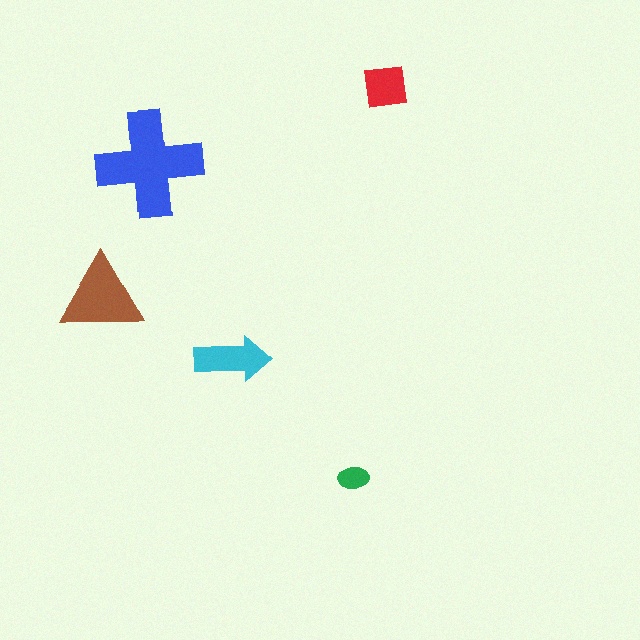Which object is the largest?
The blue cross.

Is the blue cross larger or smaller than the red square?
Larger.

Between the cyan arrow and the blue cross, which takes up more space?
The blue cross.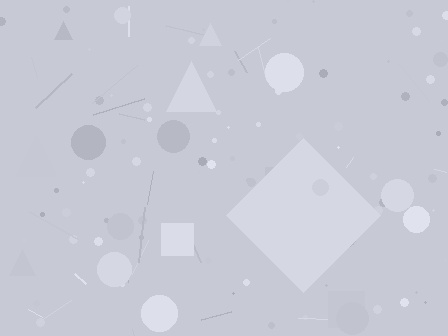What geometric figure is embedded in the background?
A diamond is embedded in the background.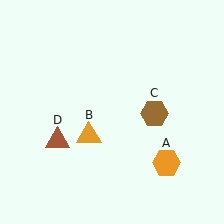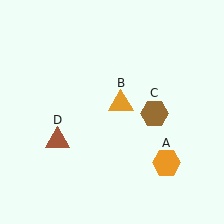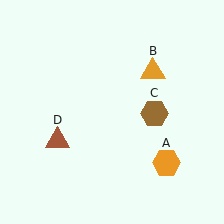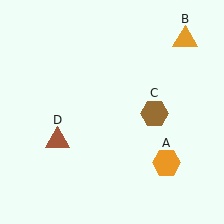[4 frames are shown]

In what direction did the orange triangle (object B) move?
The orange triangle (object B) moved up and to the right.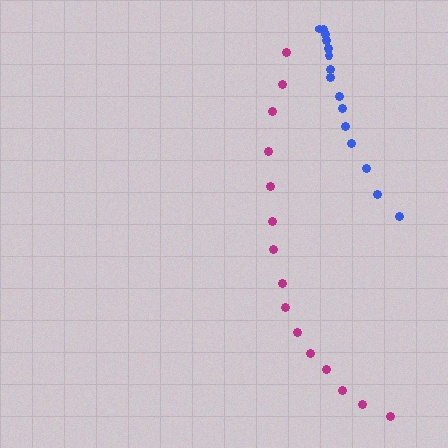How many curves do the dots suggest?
There are 2 distinct paths.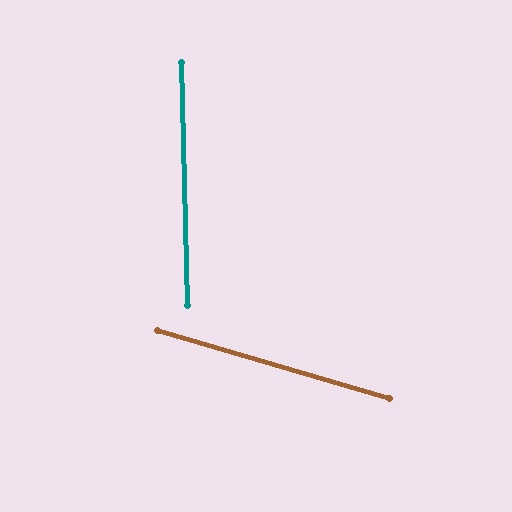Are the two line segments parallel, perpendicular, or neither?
Neither parallel nor perpendicular — they differ by about 72°.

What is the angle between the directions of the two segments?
Approximately 72 degrees.